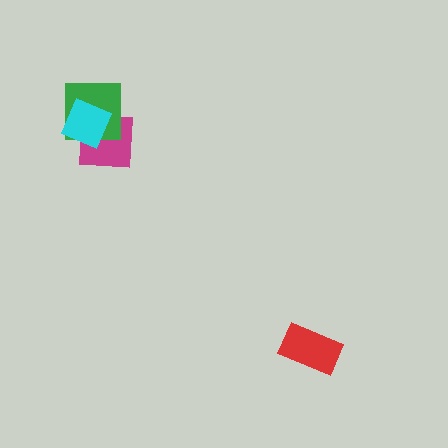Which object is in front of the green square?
The cyan diamond is in front of the green square.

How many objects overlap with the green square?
2 objects overlap with the green square.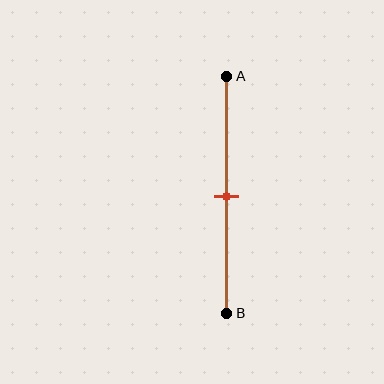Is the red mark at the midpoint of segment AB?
Yes, the mark is approximately at the midpoint.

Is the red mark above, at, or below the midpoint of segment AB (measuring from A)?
The red mark is approximately at the midpoint of segment AB.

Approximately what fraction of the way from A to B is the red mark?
The red mark is approximately 50% of the way from A to B.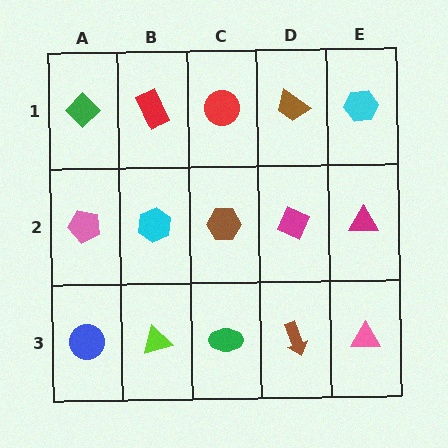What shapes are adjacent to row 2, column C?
A red circle (row 1, column C), a green ellipse (row 3, column C), a cyan hexagon (row 2, column B), a magenta diamond (row 2, column D).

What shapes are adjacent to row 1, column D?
A magenta diamond (row 2, column D), a red circle (row 1, column C), a cyan hexagon (row 1, column E).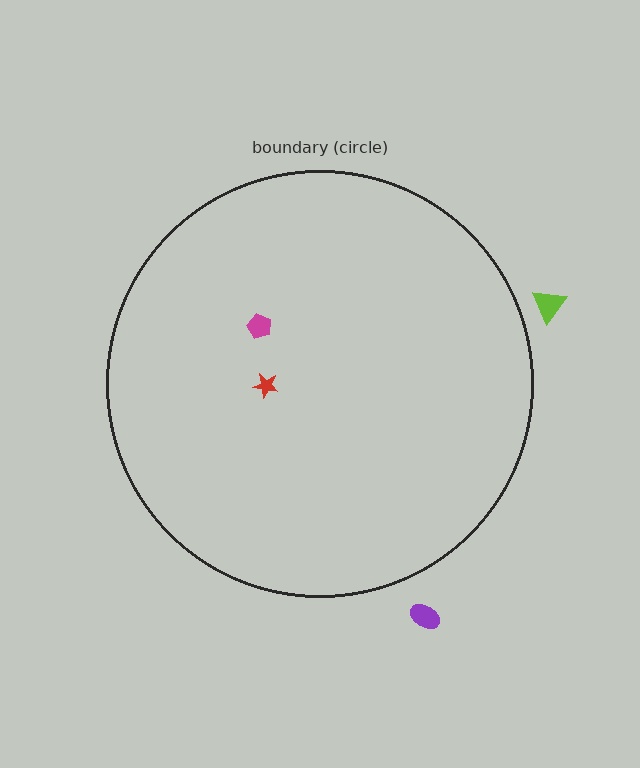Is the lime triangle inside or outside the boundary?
Outside.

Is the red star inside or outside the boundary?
Inside.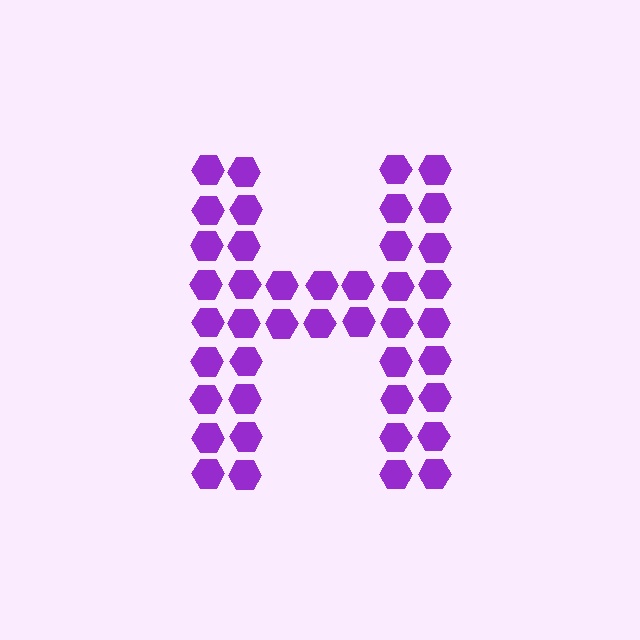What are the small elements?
The small elements are hexagons.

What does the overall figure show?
The overall figure shows the letter H.